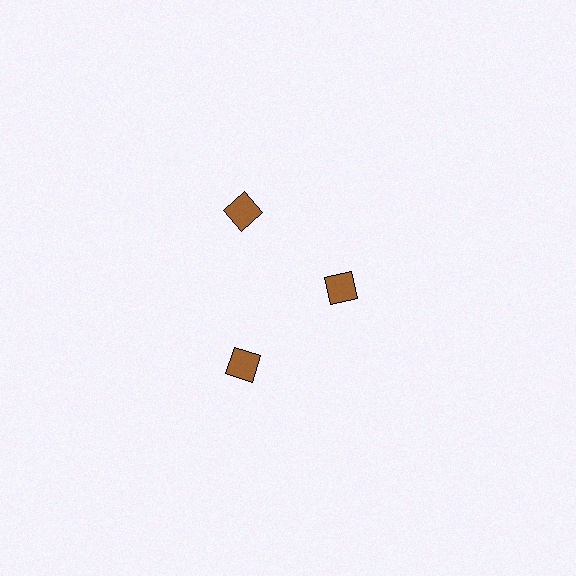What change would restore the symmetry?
The symmetry would be restored by moving it outward, back onto the ring so that all 3 diamonds sit at equal angles and equal distance from the center.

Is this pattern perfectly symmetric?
No. The 3 brown diamonds are arranged in a ring, but one element near the 3 o'clock position is pulled inward toward the center, breaking the 3-fold rotational symmetry.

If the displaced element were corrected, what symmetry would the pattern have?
It would have 3-fold rotational symmetry — the pattern would map onto itself every 120 degrees.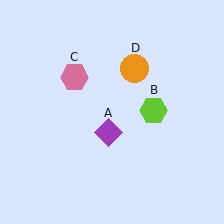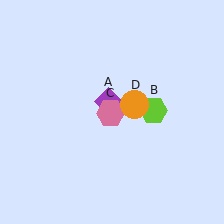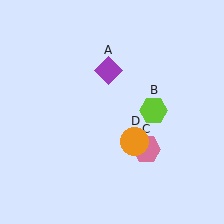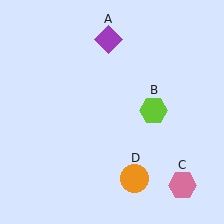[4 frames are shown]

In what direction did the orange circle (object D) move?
The orange circle (object D) moved down.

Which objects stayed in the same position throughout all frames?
Lime hexagon (object B) remained stationary.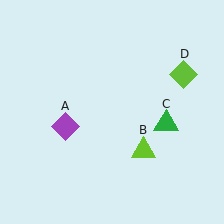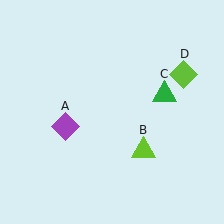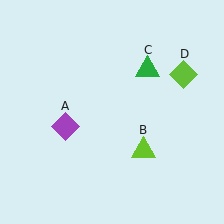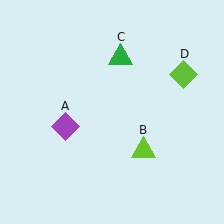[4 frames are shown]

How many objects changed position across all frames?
1 object changed position: green triangle (object C).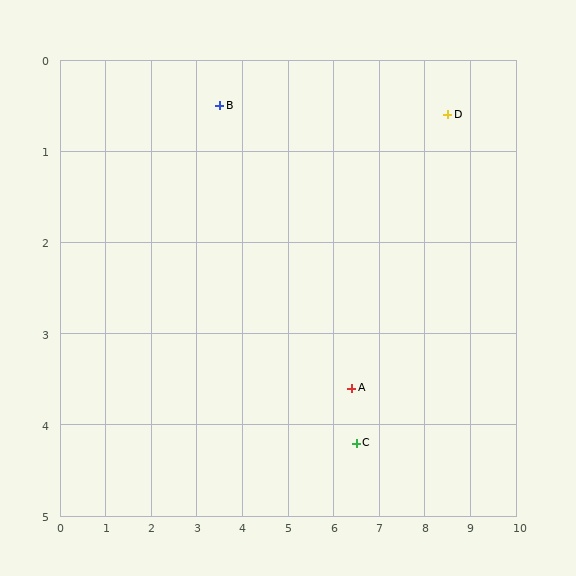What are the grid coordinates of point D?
Point D is at approximately (8.5, 0.6).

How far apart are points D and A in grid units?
Points D and A are about 3.7 grid units apart.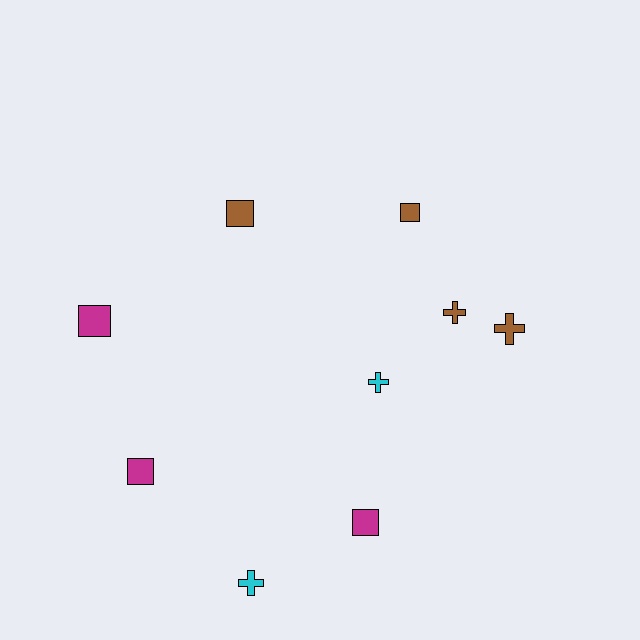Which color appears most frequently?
Brown, with 4 objects.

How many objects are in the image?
There are 9 objects.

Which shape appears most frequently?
Square, with 5 objects.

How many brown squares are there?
There are 2 brown squares.